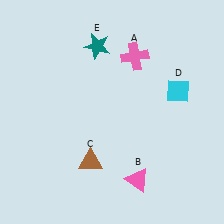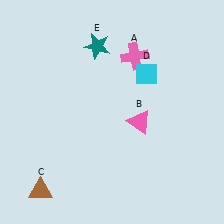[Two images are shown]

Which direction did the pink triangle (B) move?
The pink triangle (B) moved up.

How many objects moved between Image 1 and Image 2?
3 objects moved between the two images.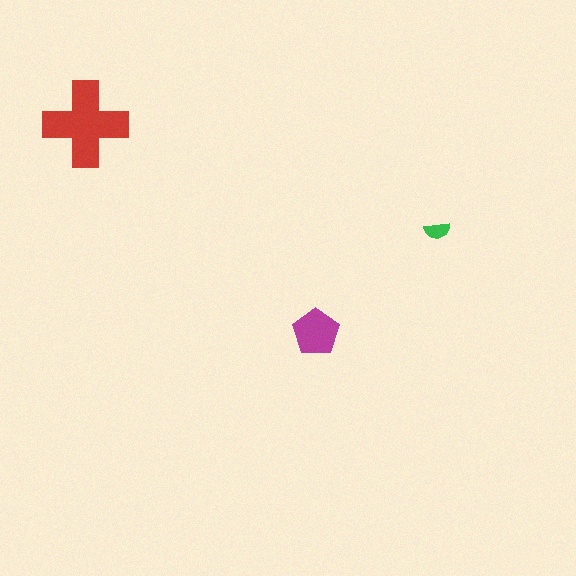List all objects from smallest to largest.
The green semicircle, the magenta pentagon, the red cross.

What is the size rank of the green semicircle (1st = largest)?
3rd.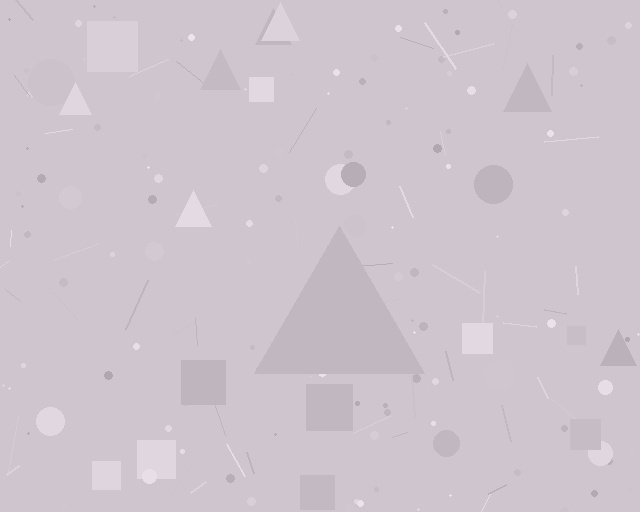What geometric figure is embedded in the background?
A triangle is embedded in the background.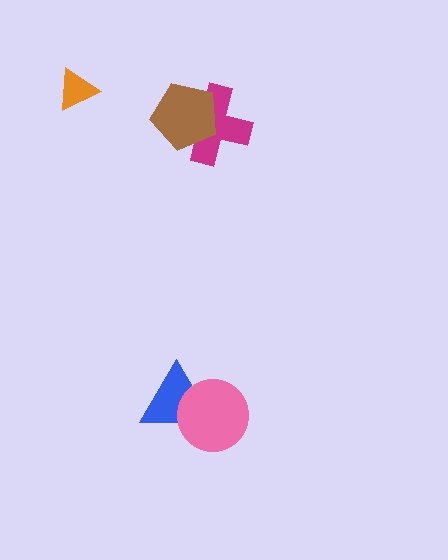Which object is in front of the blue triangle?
The pink circle is in front of the blue triangle.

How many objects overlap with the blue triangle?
1 object overlaps with the blue triangle.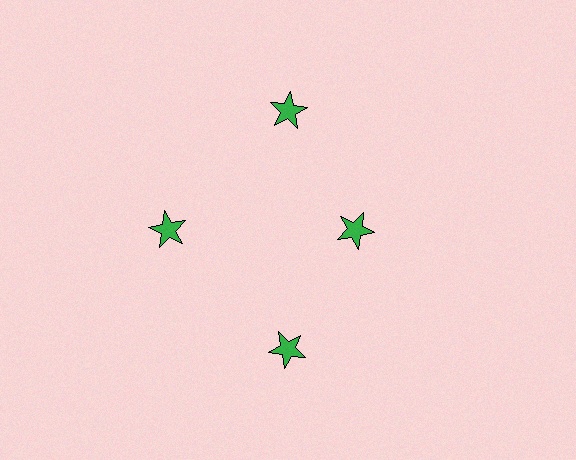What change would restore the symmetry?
The symmetry would be restored by moving it outward, back onto the ring so that all 4 stars sit at equal angles and equal distance from the center.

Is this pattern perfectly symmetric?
No. The 4 green stars are arranged in a ring, but one element near the 3 o'clock position is pulled inward toward the center, breaking the 4-fold rotational symmetry.